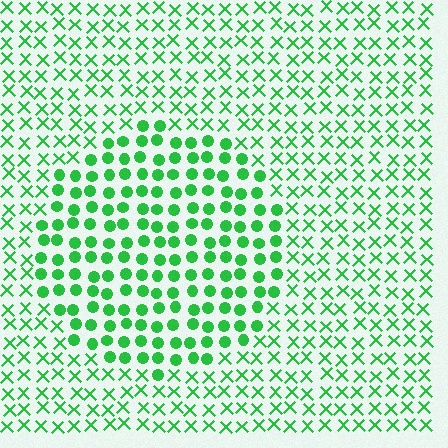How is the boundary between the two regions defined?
The boundary is defined by a change in element shape: circles inside vs. X marks outside. All elements share the same color and spacing.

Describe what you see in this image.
The image is filled with small green elements arranged in a uniform grid. A circle-shaped region contains circles, while the surrounding area contains X marks. The boundary is defined purely by the change in element shape.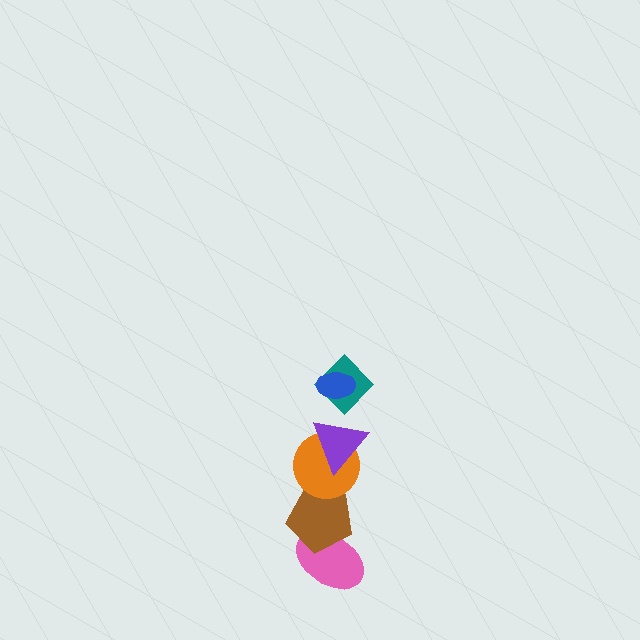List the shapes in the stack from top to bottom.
From top to bottom: the blue ellipse, the teal diamond, the purple triangle, the orange circle, the brown pentagon, the pink ellipse.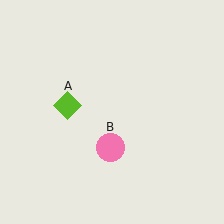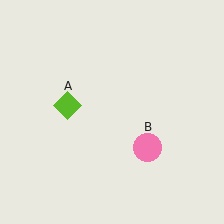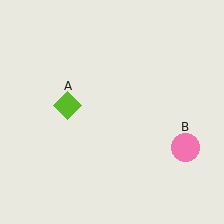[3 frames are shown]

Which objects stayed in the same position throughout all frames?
Lime diamond (object A) remained stationary.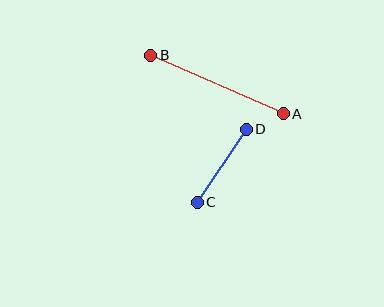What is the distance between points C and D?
The distance is approximately 88 pixels.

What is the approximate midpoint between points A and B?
The midpoint is at approximately (217, 85) pixels.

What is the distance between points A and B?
The distance is approximately 145 pixels.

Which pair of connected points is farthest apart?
Points A and B are farthest apart.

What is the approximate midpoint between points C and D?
The midpoint is at approximately (222, 166) pixels.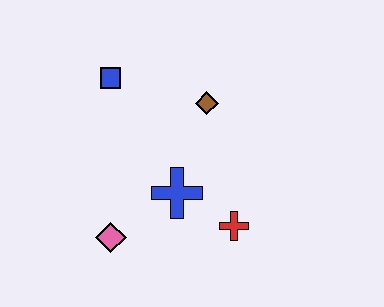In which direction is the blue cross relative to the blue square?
The blue cross is below the blue square.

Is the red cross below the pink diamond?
No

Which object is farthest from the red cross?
The blue square is farthest from the red cross.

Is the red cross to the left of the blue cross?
No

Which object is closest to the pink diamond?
The blue cross is closest to the pink diamond.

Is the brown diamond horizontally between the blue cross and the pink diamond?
No